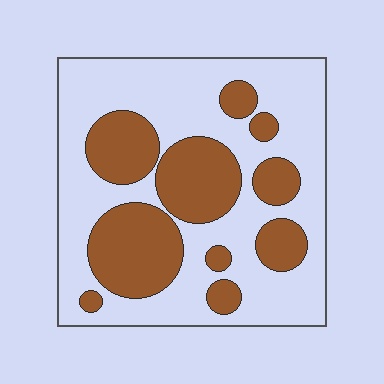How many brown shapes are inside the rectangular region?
10.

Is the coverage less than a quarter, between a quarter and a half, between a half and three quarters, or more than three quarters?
Between a quarter and a half.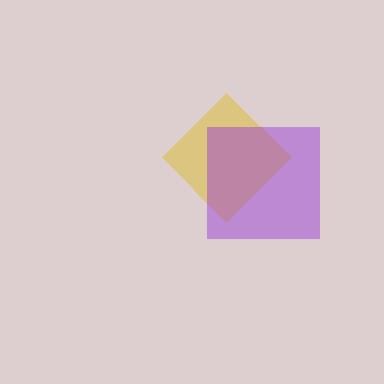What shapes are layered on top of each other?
The layered shapes are: a yellow diamond, a purple square.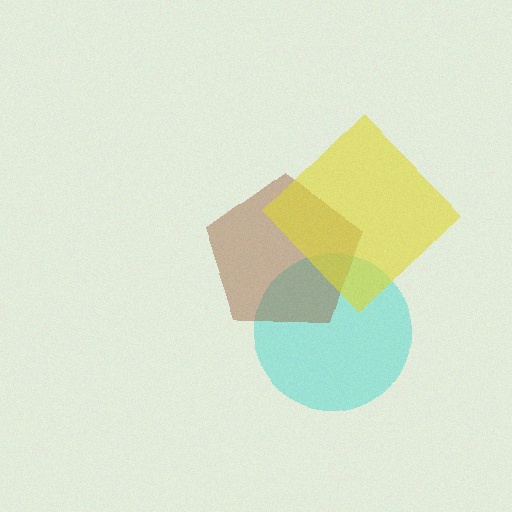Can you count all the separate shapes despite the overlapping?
Yes, there are 3 separate shapes.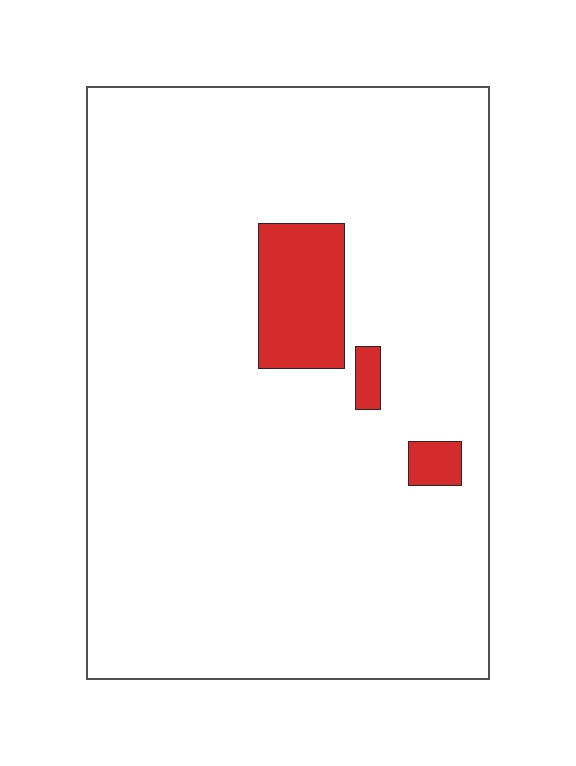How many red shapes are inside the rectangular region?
3.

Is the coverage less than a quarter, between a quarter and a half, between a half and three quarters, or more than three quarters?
Less than a quarter.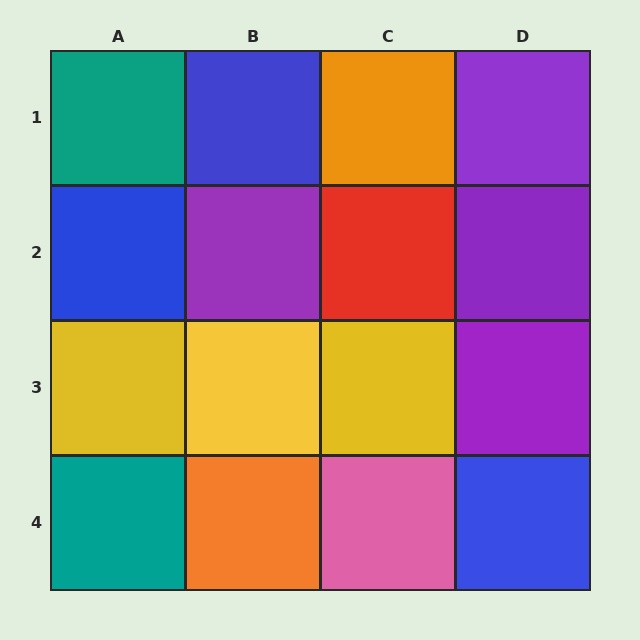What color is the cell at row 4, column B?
Orange.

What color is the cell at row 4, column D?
Blue.